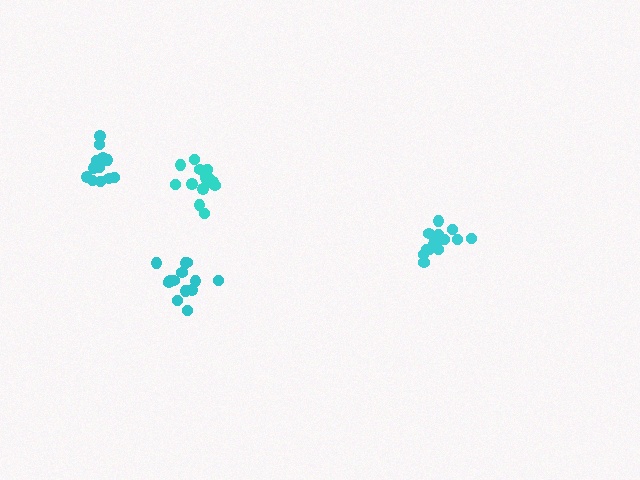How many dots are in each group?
Group 1: 15 dots, Group 2: 15 dots, Group 3: 13 dots, Group 4: 17 dots (60 total).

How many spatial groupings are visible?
There are 4 spatial groupings.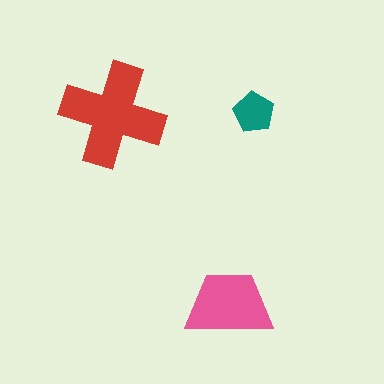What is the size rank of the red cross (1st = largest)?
1st.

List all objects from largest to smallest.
The red cross, the pink trapezoid, the teal pentagon.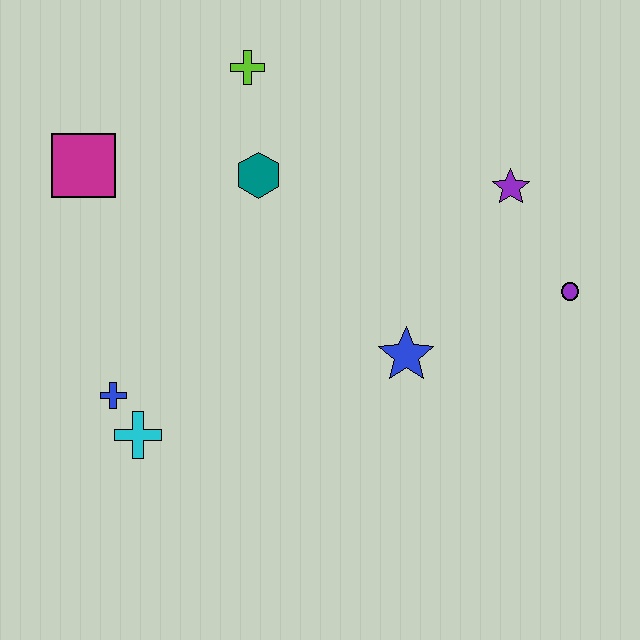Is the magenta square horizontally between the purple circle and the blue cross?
No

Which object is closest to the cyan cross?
The blue cross is closest to the cyan cross.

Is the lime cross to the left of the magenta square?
No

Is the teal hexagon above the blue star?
Yes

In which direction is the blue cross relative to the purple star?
The blue cross is to the left of the purple star.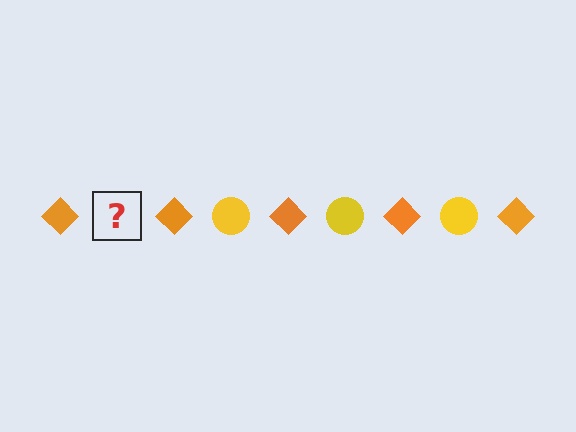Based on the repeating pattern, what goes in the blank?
The blank should be a yellow circle.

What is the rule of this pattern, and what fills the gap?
The rule is that the pattern alternates between orange diamond and yellow circle. The gap should be filled with a yellow circle.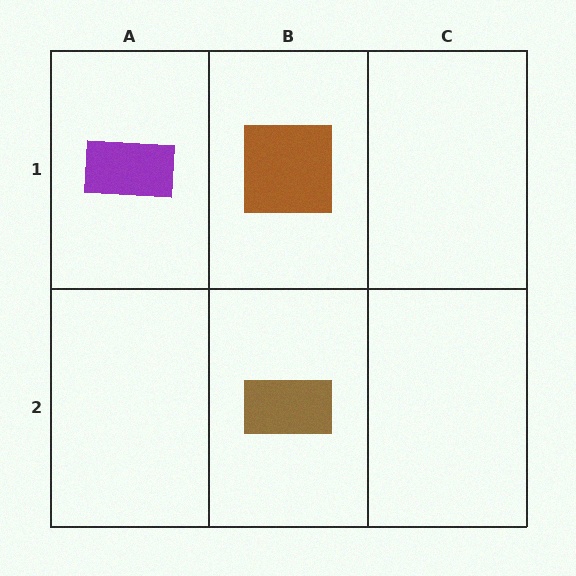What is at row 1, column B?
A brown square.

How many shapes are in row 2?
1 shape.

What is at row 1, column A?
A purple rectangle.